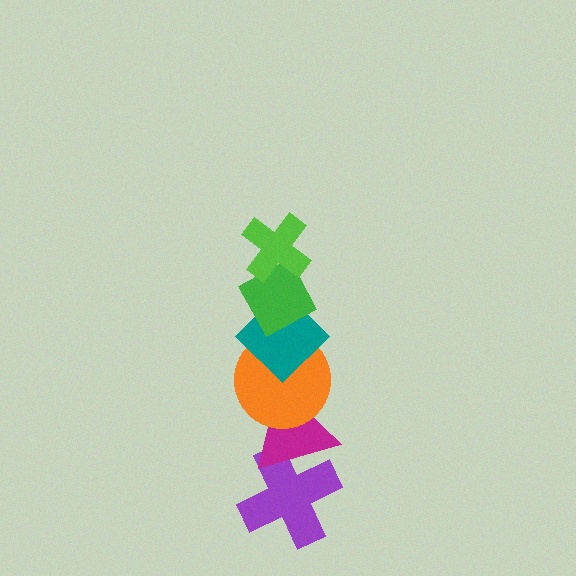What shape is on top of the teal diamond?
The green diamond is on top of the teal diamond.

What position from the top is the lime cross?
The lime cross is 1st from the top.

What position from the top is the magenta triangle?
The magenta triangle is 5th from the top.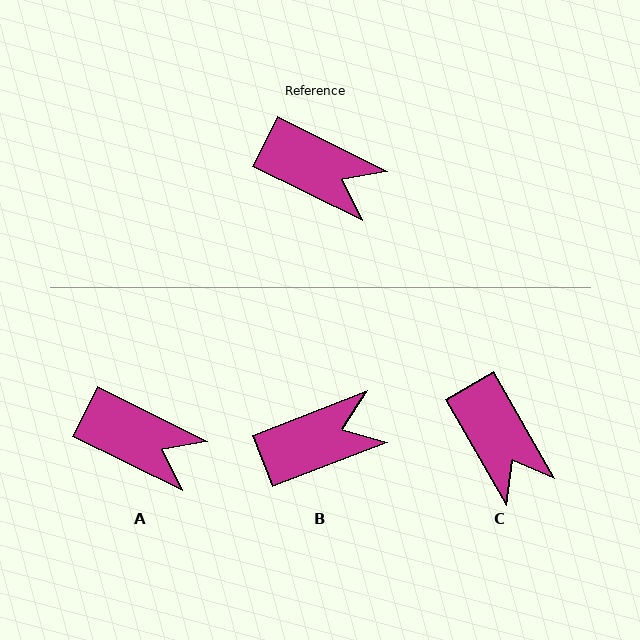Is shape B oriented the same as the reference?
No, it is off by about 47 degrees.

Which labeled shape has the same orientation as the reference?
A.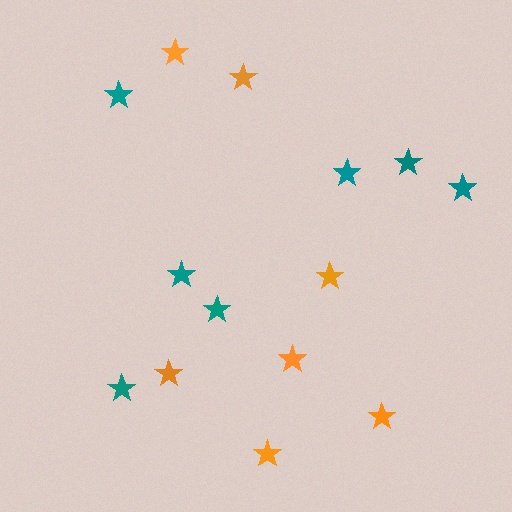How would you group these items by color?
There are 2 groups: one group of orange stars (7) and one group of teal stars (7).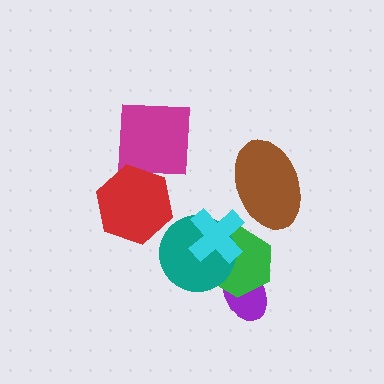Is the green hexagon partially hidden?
Yes, it is partially covered by another shape.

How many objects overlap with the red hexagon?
1 object overlaps with the red hexagon.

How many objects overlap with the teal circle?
3 objects overlap with the teal circle.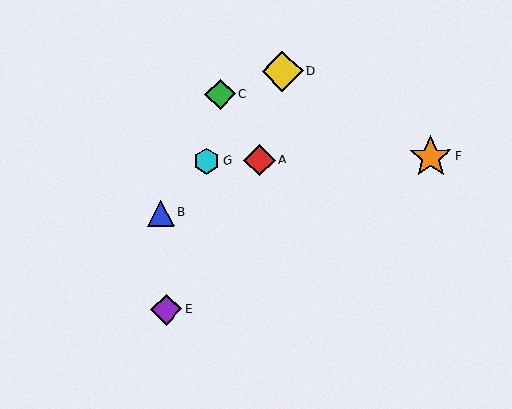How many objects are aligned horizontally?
3 objects (A, F, G) are aligned horizontally.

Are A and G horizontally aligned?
Yes, both are at y≈160.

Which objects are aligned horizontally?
Objects A, F, G are aligned horizontally.